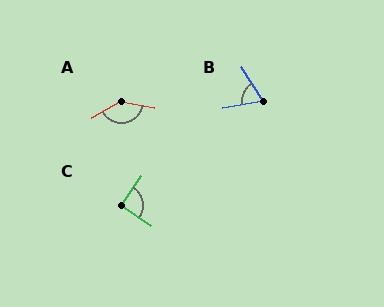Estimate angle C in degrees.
Approximately 89 degrees.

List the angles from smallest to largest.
B (67°), C (89°), A (140°).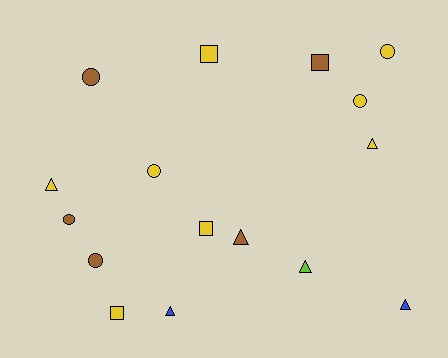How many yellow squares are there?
There are 3 yellow squares.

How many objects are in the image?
There are 16 objects.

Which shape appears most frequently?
Circle, with 6 objects.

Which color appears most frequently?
Yellow, with 8 objects.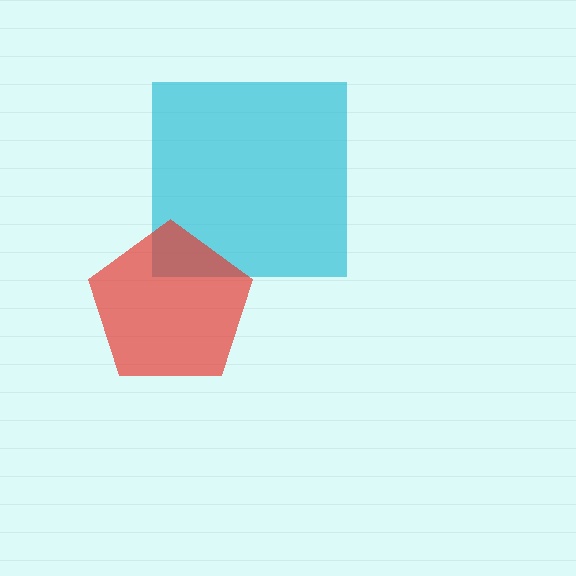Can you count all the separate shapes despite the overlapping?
Yes, there are 2 separate shapes.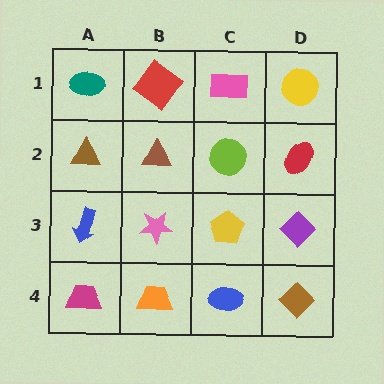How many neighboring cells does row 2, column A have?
3.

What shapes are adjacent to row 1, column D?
A red ellipse (row 2, column D), a pink rectangle (row 1, column C).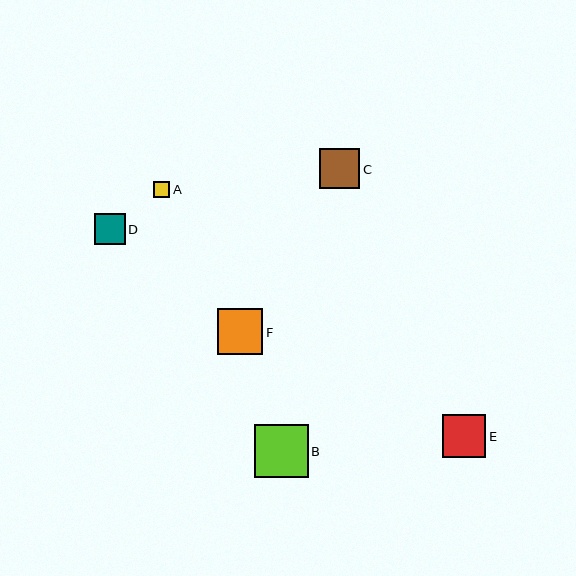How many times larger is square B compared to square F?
Square B is approximately 1.2 times the size of square F.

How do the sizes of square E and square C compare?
Square E and square C are approximately the same size.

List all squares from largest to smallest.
From largest to smallest: B, F, E, C, D, A.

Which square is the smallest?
Square A is the smallest with a size of approximately 16 pixels.